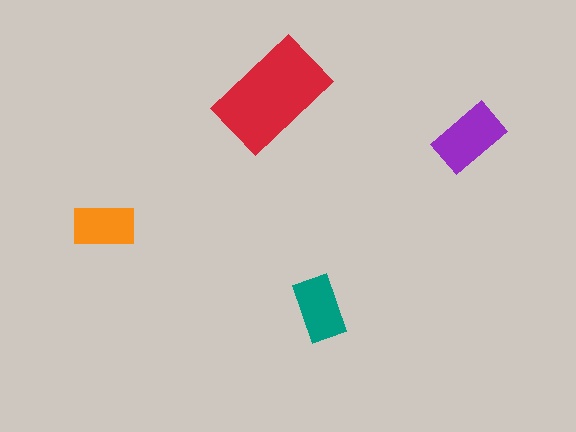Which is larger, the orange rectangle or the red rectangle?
The red one.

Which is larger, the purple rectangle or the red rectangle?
The red one.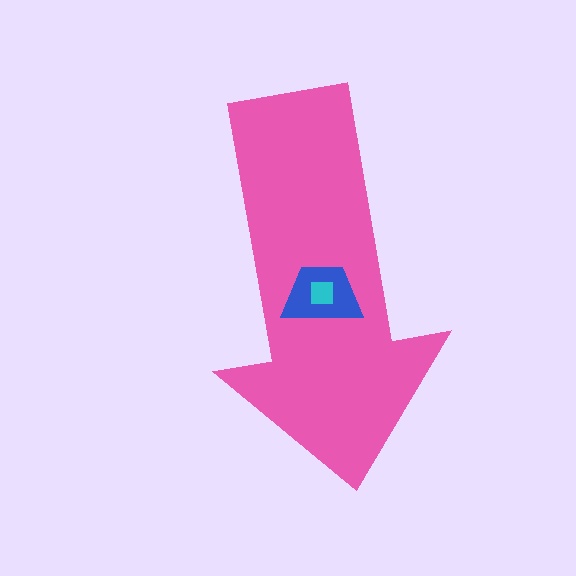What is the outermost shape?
The pink arrow.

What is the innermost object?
The cyan square.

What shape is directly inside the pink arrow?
The blue trapezoid.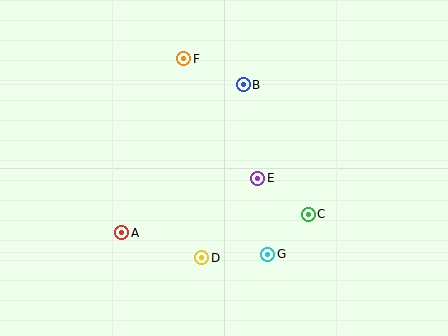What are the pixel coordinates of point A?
Point A is at (122, 233).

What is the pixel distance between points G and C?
The distance between G and C is 57 pixels.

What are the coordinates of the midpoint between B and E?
The midpoint between B and E is at (251, 132).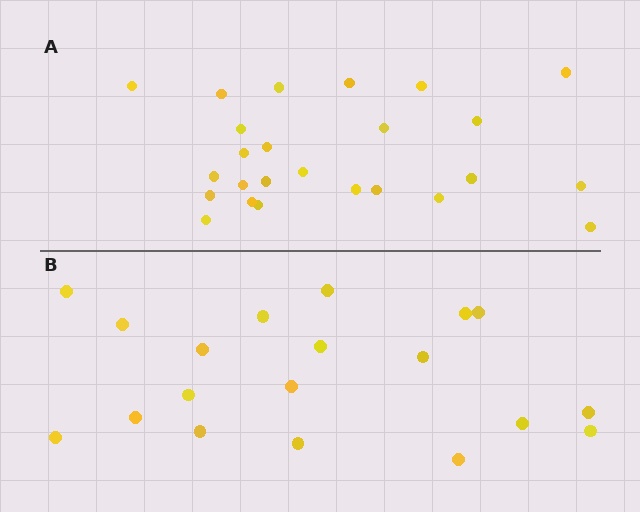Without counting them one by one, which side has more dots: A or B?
Region A (the top region) has more dots.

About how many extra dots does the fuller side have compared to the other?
Region A has about 6 more dots than region B.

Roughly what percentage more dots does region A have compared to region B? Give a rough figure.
About 30% more.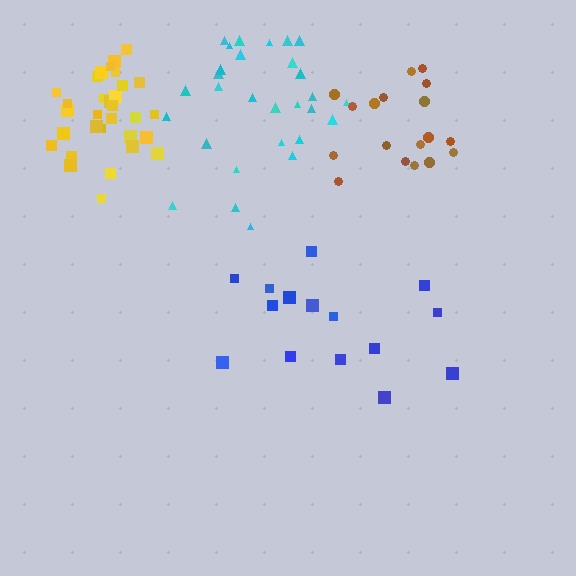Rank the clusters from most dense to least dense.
yellow, brown, cyan, blue.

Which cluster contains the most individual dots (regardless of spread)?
Yellow (31).